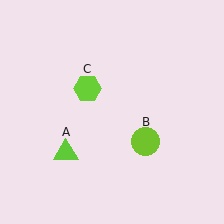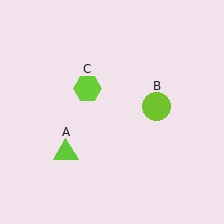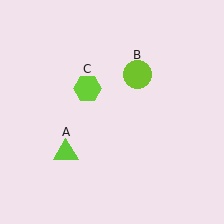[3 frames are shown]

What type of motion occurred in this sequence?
The lime circle (object B) rotated counterclockwise around the center of the scene.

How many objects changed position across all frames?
1 object changed position: lime circle (object B).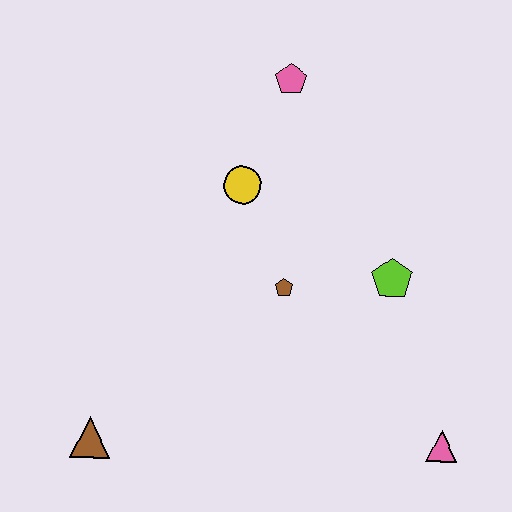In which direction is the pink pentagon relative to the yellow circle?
The pink pentagon is above the yellow circle.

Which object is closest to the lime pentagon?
The brown pentagon is closest to the lime pentagon.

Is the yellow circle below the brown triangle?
No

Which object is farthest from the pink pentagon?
The brown triangle is farthest from the pink pentagon.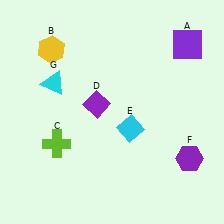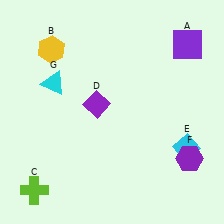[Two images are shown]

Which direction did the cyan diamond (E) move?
The cyan diamond (E) moved right.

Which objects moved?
The objects that moved are: the lime cross (C), the cyan diamond (E).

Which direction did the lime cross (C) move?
The lime cross (C) moved down.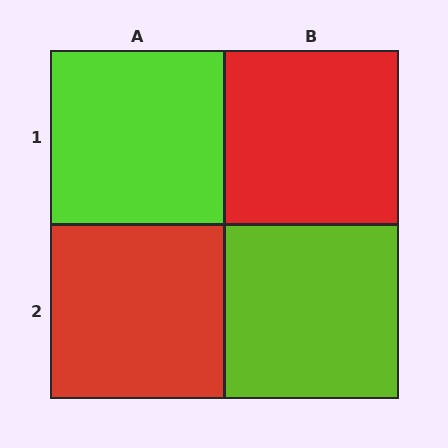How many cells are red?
2 cells are red.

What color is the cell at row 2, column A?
Red.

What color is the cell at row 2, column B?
Lime.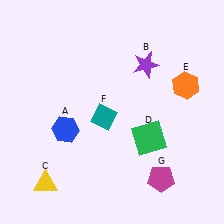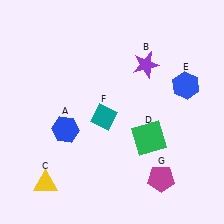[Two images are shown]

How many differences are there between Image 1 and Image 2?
There is 1 difference between the two images.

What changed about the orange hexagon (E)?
In Image 1, E is orange. In Image 2, it changed to blue.